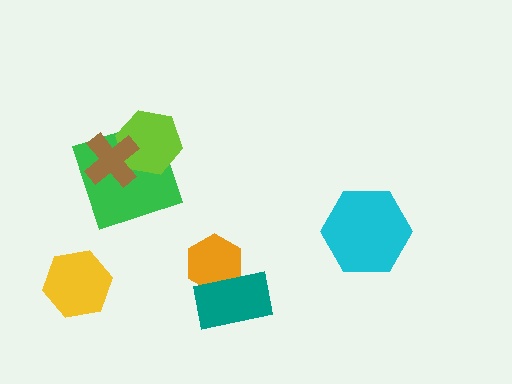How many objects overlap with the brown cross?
2 objects overlap with the brown cross.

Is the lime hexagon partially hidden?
Yes, it is partially covered by another shape.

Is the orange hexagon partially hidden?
Yes, it is partially covered by another shape.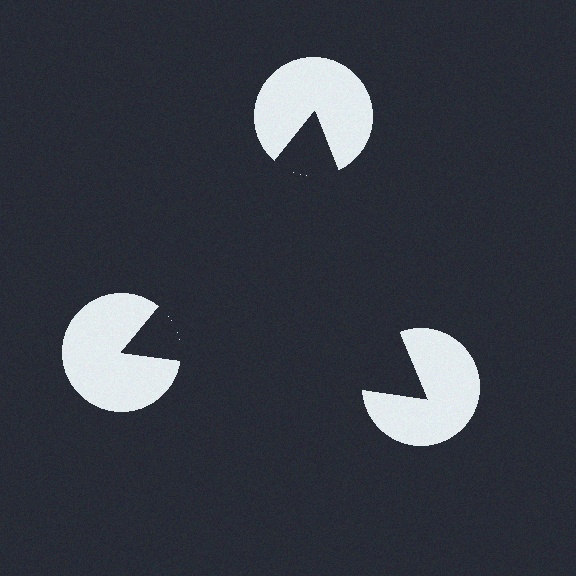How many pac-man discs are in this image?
There are 3 — one at each vertex of the illusory triangle.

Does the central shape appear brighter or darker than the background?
It typically appears slightly darker than the background, even though no actual brightness change is drawn.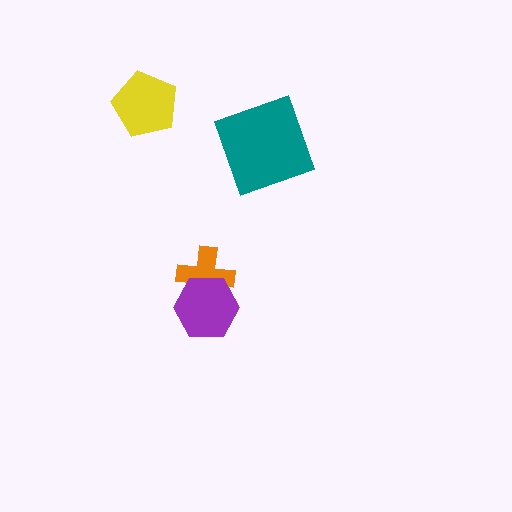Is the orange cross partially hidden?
Yes, it is partially covered by another shape.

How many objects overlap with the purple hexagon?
1 object overlaps with the purple hexagon.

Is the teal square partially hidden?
No, no other shape covers it.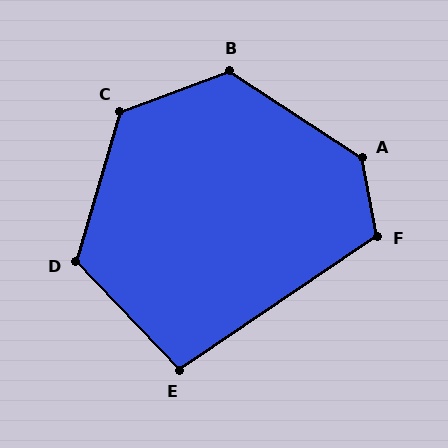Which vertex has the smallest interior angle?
E, at approximately 99 degrees.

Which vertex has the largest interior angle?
A, at approximately 134 degrees.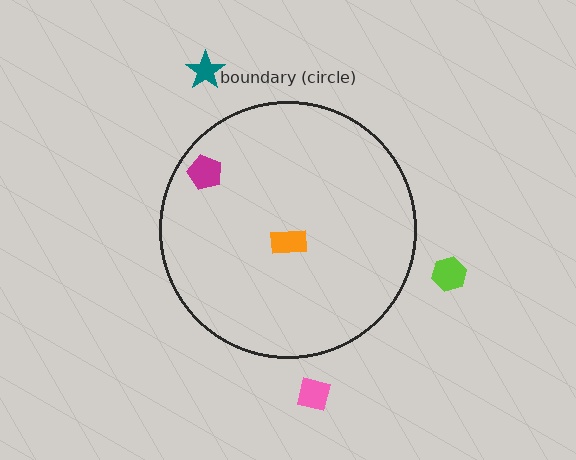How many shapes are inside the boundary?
2 inside, 3 outside.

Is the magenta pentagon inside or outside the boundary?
Inside.